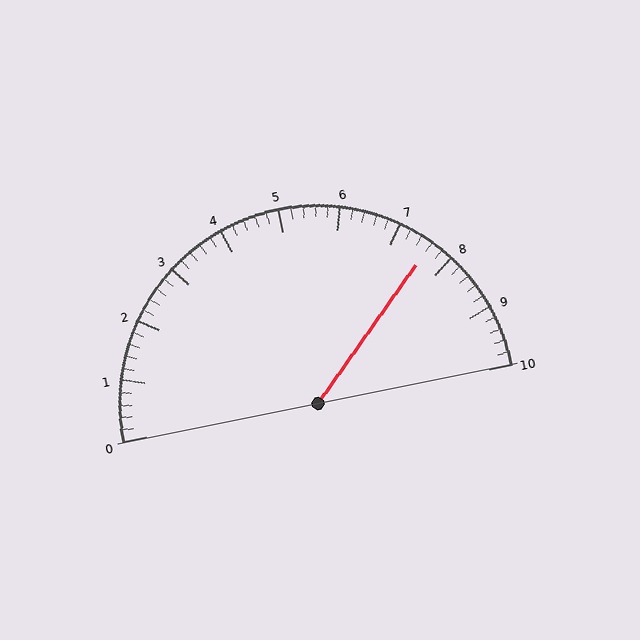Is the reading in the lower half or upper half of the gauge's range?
The reading is in the upper half of the range (0 to 10).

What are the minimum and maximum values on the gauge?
The gauge ranges from 0 to 10.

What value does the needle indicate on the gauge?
The needle indicates approximately 7.6.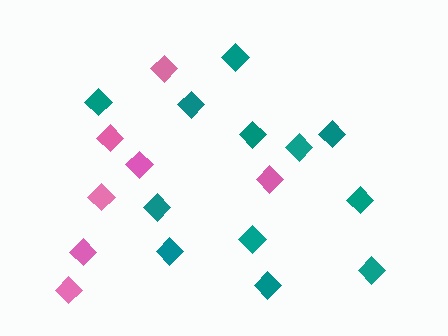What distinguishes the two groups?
There are 2 groups: one group of pink diamonds (7) and one group of teal diamonds (12).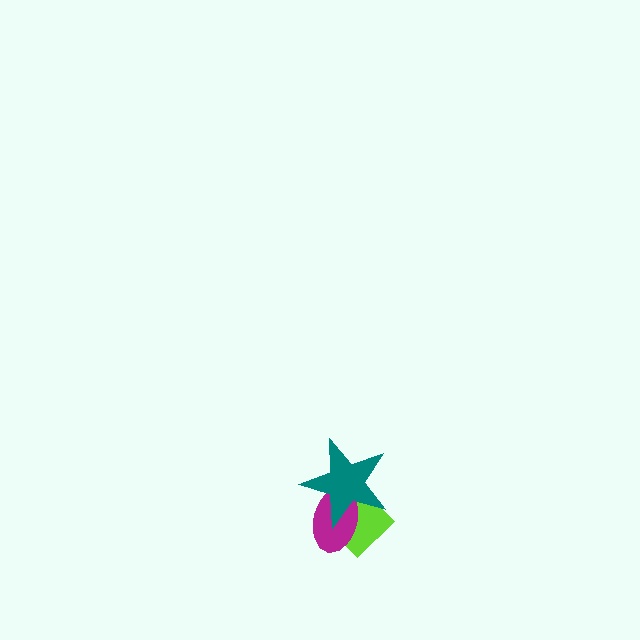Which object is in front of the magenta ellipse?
The teal star is in front of the magenta ellipse.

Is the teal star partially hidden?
No, no other shape covers it.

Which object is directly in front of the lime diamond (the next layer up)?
The magenta ellipse is directly in front of the lime diamond.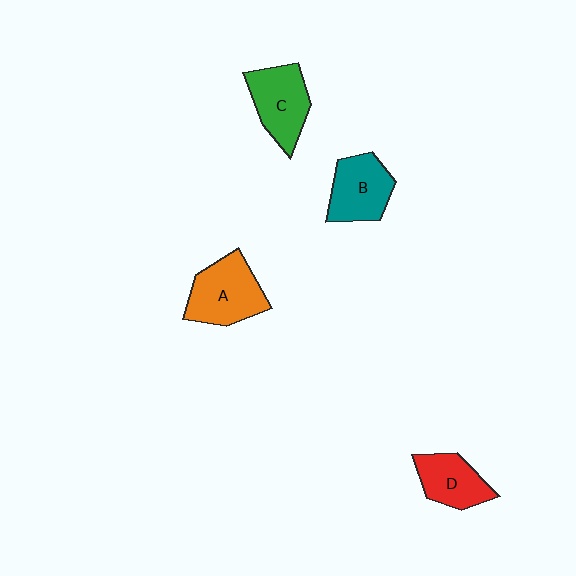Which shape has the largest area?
Shape A (orange).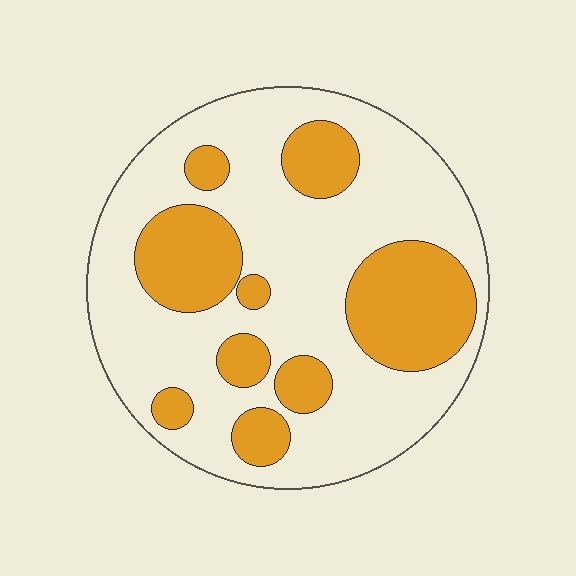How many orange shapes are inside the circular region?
9.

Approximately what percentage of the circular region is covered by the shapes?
Approximately 30%.